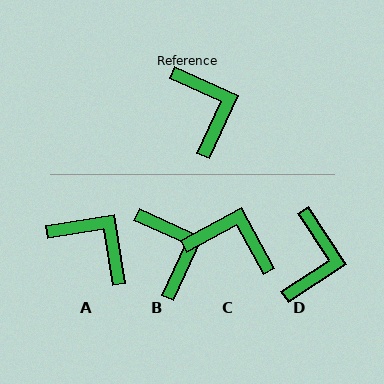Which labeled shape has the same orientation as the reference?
B.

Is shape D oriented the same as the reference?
No, it is off by about 32 degrees.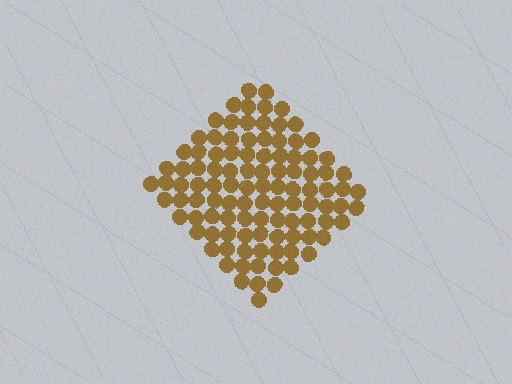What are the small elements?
The small elements are circles.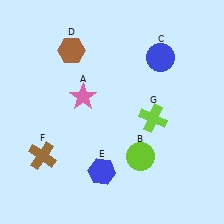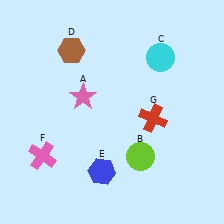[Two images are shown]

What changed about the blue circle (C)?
In Image 1, C is blue. In Image 2, it changed to cyan.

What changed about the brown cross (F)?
In Image 1, F is brown. In Image 2, it changed to pink.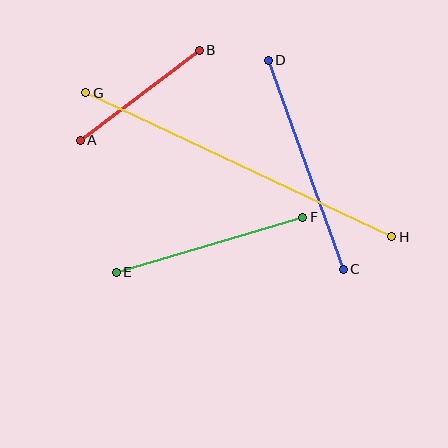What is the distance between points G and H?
The distance is approximately 338 pixels.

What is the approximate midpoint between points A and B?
The midpoint is at approximately (140, 95) pixels.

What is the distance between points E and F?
The distance is approximately 195 pixels.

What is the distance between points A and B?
The distance is approximately 149 pixels.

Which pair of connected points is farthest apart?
Points G and H are farthest apart.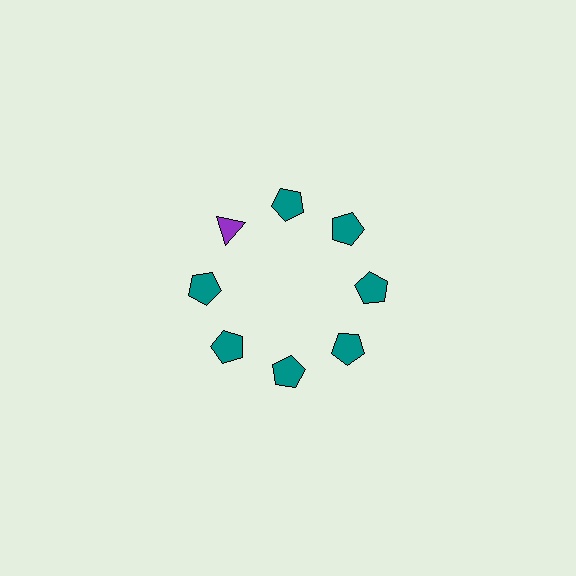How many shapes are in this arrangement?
There are 8 shapes arranged in a ring pattern.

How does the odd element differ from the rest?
It differs in both color (purple instead of teal) and shape (triangle instead of pentagon).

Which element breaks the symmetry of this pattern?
The purple triangle at roughly the 10 o'clock position breaks the symmetry. All other shapes are teal pentagons.